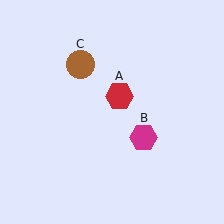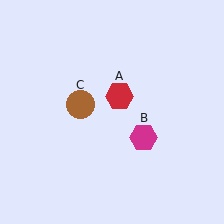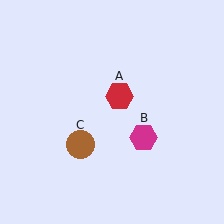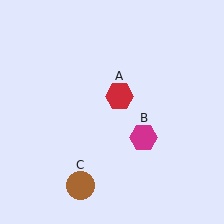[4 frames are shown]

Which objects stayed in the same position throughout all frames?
Red hexagon (object A) and magenta hexagon (object B) remained stationary.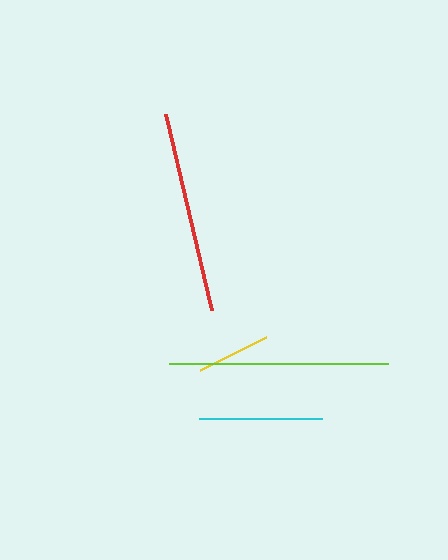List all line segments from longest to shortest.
From longest to shortest: lime, red, cyan, yellow.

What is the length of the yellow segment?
The yellow segment is approximately 73 pixels long.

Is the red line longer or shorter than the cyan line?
The red line is longer than the cyan line.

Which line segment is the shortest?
The yellow line is the shortest at approximately 73 pixels.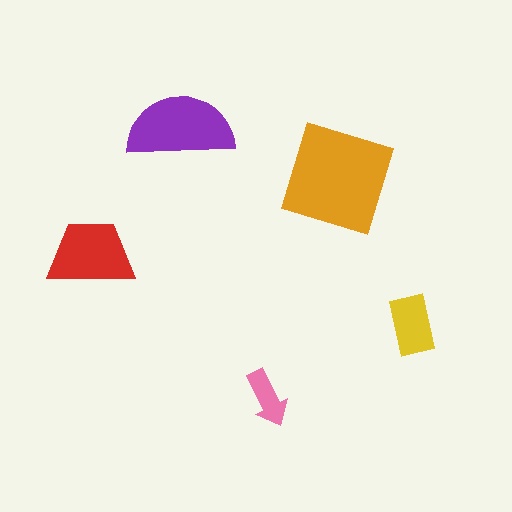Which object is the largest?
The orange square.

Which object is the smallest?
The pink arrow.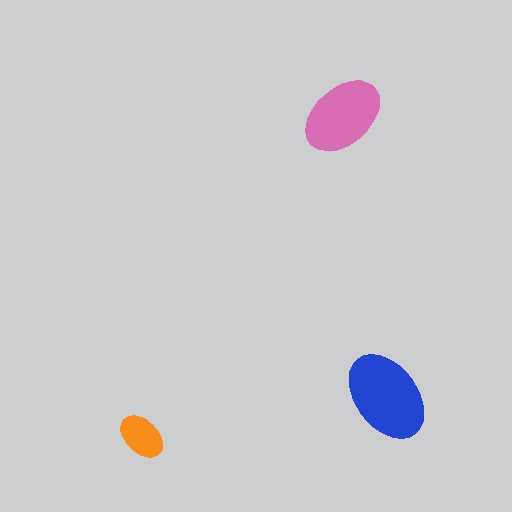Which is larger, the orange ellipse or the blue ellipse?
The blue one.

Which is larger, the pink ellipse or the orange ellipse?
The pink one.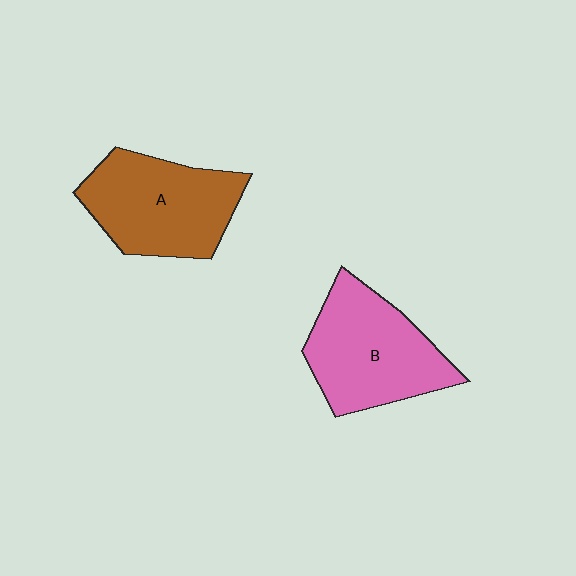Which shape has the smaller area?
Shape A (brown).